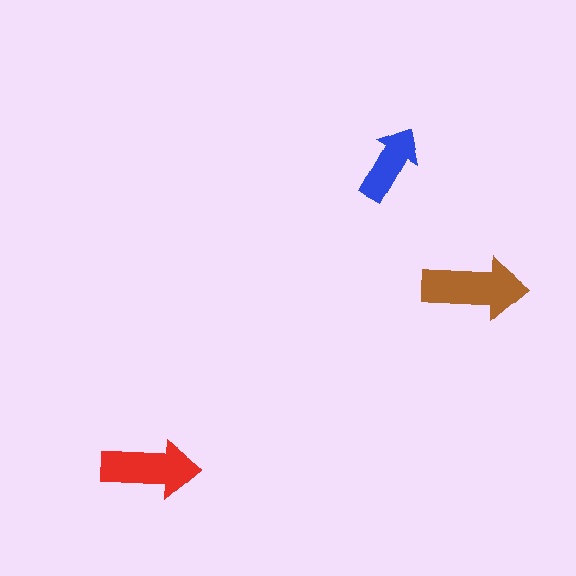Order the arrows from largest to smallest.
the brown one, the red one, the blue one.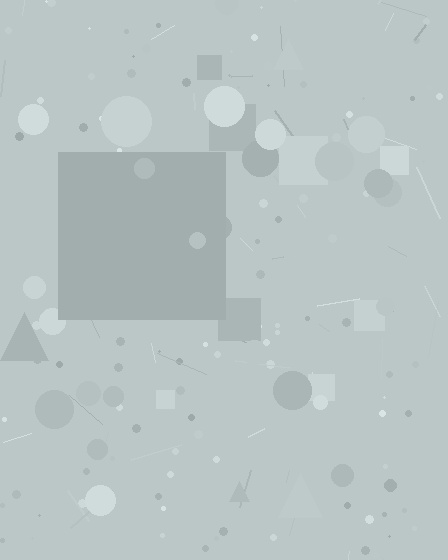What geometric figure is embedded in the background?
A square is embedded in the background.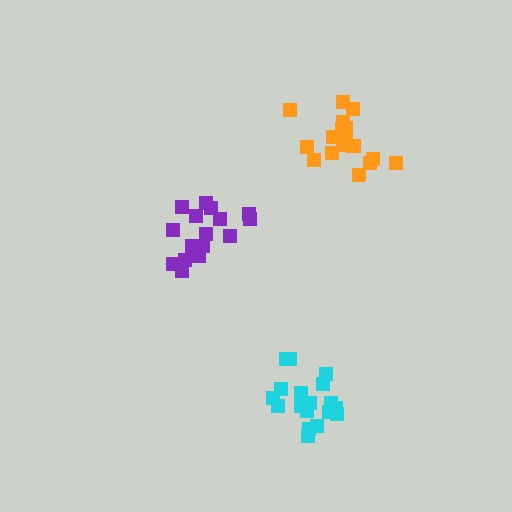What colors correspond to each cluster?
The clusters are colored: purple, cyan, orange.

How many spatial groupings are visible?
There are 3 spatial groupings.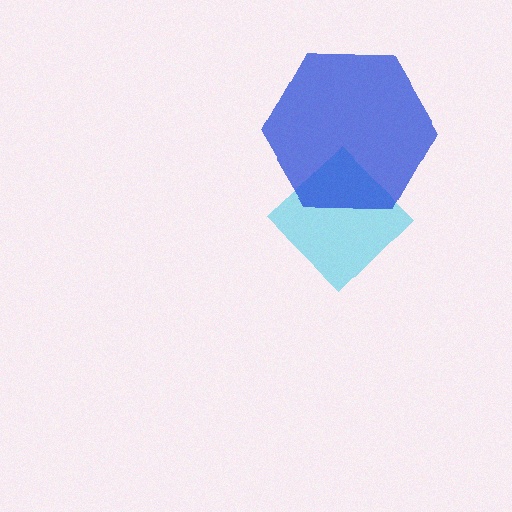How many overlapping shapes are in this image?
There are 2 overlapping shapes in the image.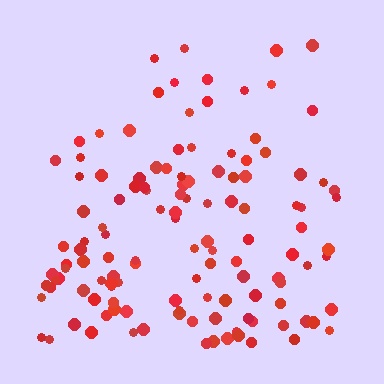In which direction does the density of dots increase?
From top to bottom, with the bottom side densest.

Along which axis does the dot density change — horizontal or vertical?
Vertical.